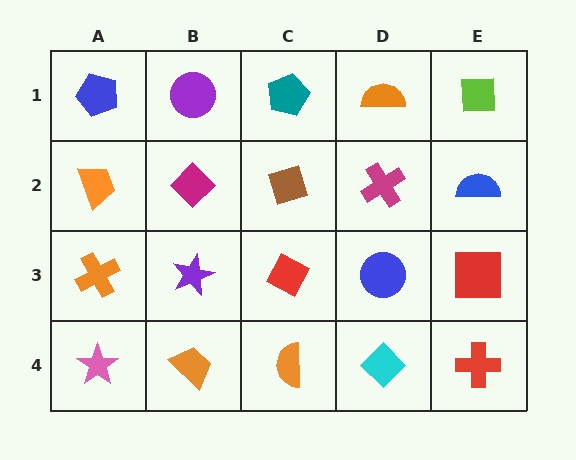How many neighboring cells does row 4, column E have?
2.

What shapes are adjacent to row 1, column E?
A blue semicircle (row 2, column E), an orange semicircle (row 1, column D).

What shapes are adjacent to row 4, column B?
A purple star (row 3, column B), a pink star (row 4, column A), an orange semicircle (row 4, column C).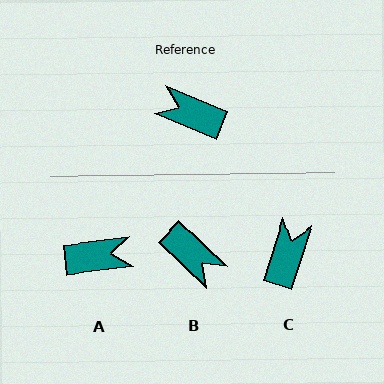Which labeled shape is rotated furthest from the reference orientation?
B, about 159 degrees away.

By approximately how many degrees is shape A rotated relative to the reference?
Approximately 151 degrees clockwise.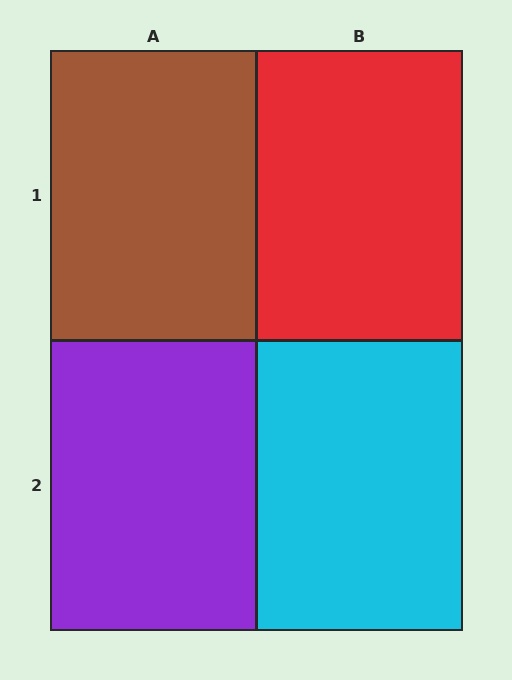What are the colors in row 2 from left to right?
Purple, cyan.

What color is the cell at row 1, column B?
Red.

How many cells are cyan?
1 cell is cyan.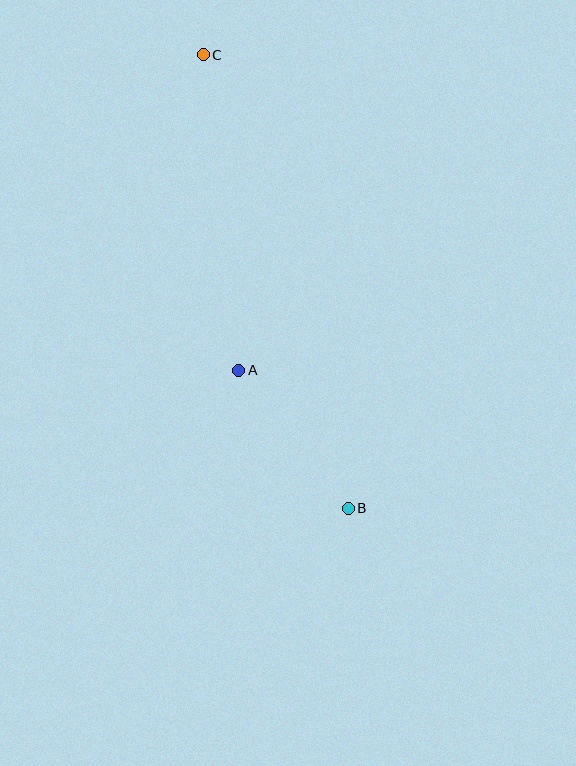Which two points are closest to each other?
Points A and B are closest to each other.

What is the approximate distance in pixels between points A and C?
The distance between A and C is approximately 318 pixels.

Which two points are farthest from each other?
Points B and C are farthest from each other.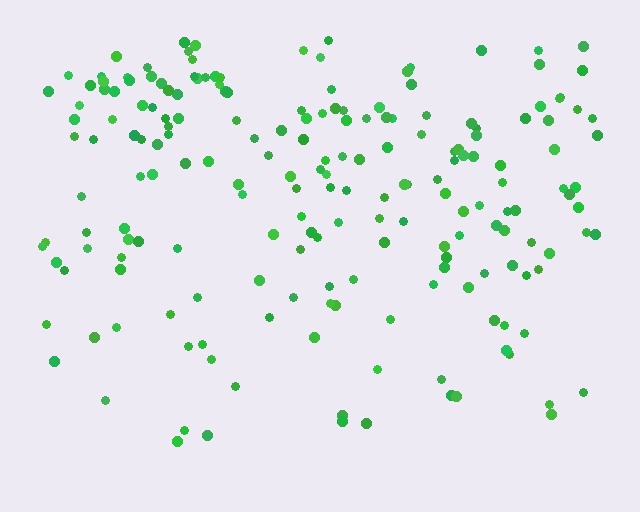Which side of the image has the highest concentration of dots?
The top.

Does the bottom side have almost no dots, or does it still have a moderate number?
Still a moderate number, just noticeably fewer than the top.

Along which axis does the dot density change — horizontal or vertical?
Vertical.